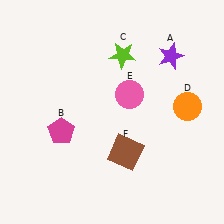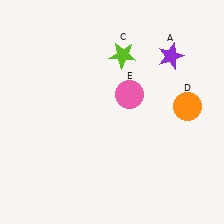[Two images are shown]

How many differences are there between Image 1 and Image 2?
There are 2 differences between the two images.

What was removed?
The magenta pentagon (B), the brown square (F) were removed in Image 2.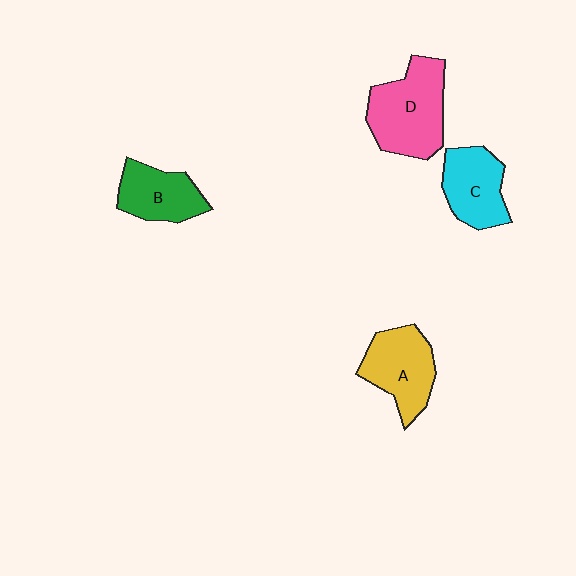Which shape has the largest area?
Shape D (pink).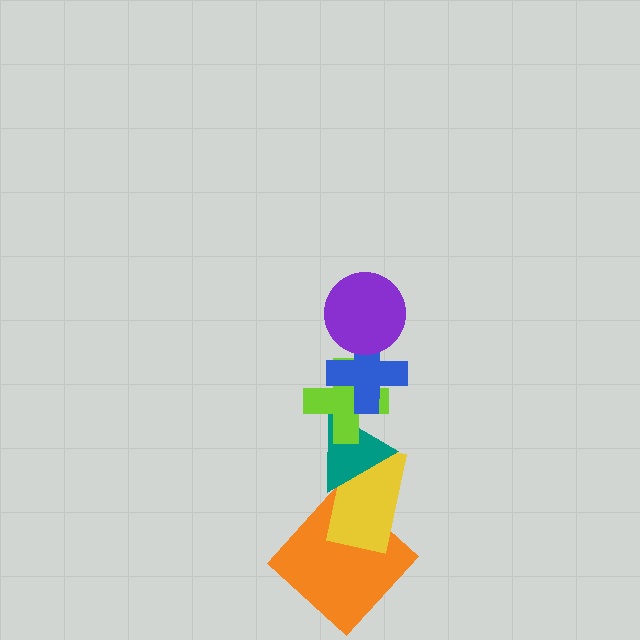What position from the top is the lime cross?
The lime cross is 3rd from the top.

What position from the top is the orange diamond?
The orange diamond is 6th from the top.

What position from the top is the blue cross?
The blue cross is 2nd from the top.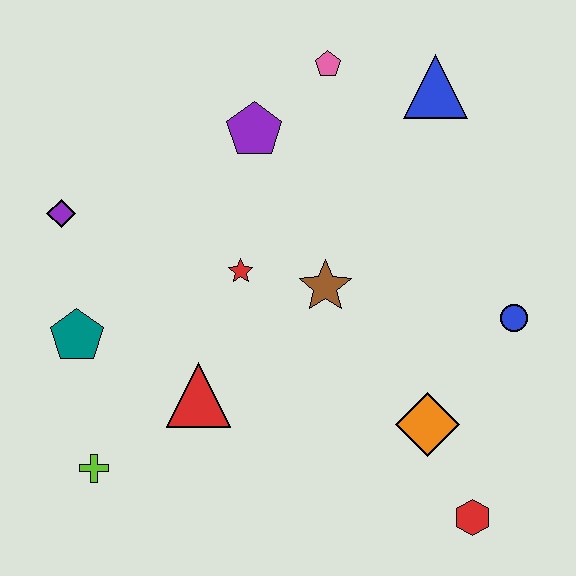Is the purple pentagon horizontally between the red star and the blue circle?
Yes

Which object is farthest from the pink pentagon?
The red hexagon is farthest from the pink pentagon.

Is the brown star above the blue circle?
Yes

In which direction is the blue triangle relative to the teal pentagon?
The blue triangle is to the right of the teal pentagon.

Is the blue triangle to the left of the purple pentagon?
No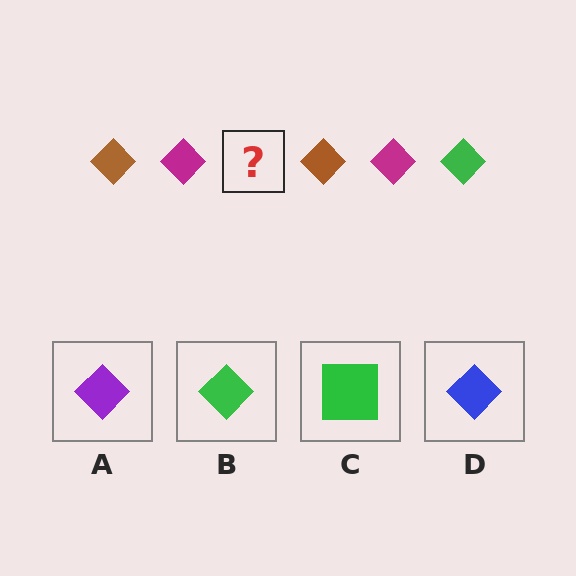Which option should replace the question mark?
Option B.